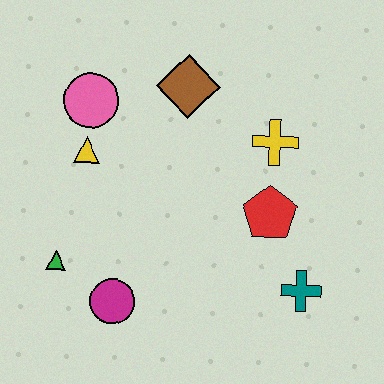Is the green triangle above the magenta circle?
Yes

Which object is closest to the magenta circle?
The green triangle is closest to the magenta circle.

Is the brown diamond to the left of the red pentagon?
Yes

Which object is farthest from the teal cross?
The pink circle is farthest from the teal cross.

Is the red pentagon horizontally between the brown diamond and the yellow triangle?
No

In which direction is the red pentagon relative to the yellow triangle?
The red pentagon is to the right of the yellow triangle.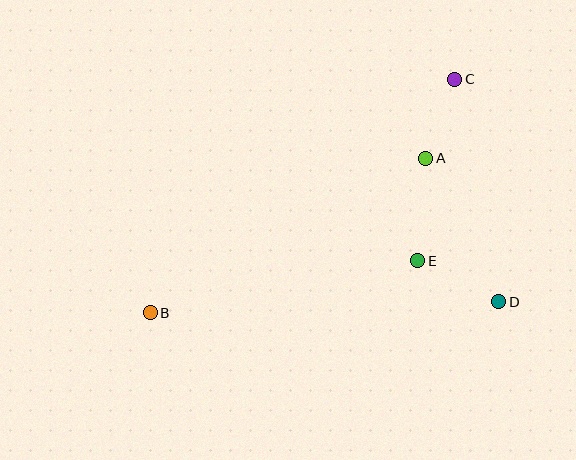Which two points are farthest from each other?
Points B and C are farthest from each other.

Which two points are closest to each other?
Points A and C are closest to each other.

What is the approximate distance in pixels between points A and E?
The distance between A and E is approximately 103 pixels.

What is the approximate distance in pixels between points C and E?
The distance between C and E is approximately 185 pixels.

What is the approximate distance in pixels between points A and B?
The distance between A and B is approximately 316 pixels.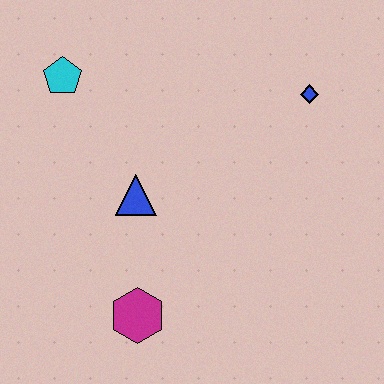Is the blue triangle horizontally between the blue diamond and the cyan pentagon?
Yes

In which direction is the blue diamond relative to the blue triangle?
The blue diamond is to the right of the blue triangle.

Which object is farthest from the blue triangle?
The blue diamond is farthest from the blue triangle.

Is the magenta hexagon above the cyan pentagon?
No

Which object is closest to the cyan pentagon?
The blue triangle is closest to the cyan pentagon.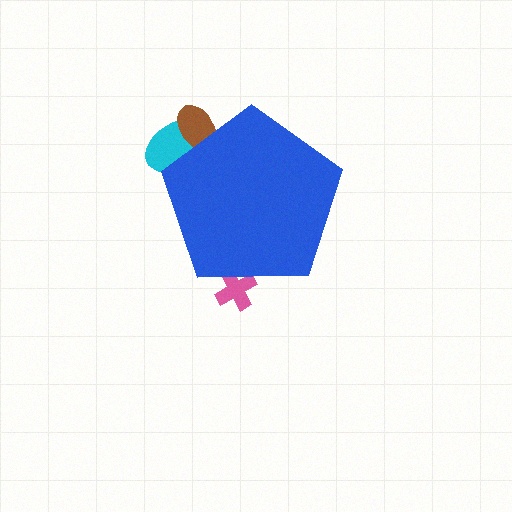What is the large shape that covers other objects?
A blue pentagon.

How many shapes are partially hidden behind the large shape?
3 shapes are partially hidden.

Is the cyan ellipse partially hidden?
Yes, the cyan ellipse is partially hidden behind the blue pentagon.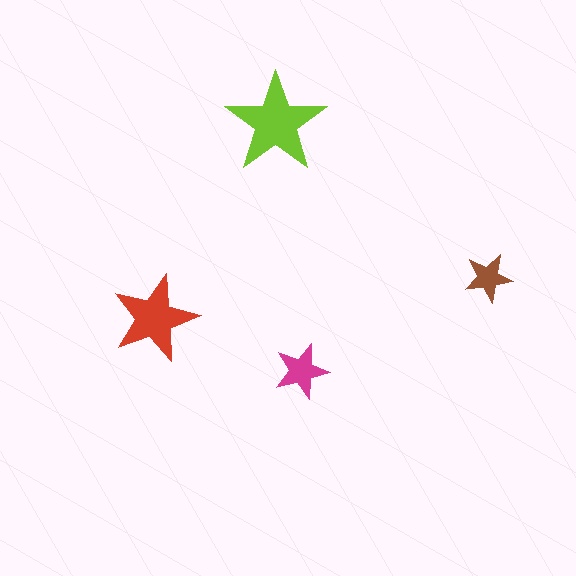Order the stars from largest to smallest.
the lime one, the red one, the magenta one, the brown one.